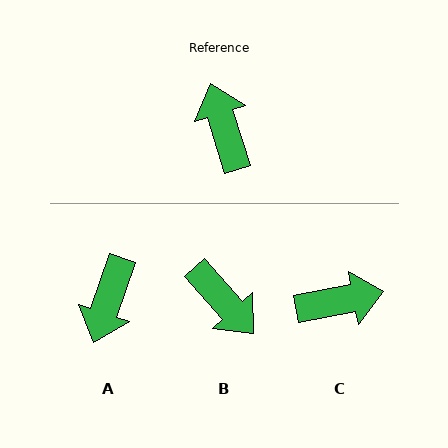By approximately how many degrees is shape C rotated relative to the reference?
Approximately 96 degrees clockwise.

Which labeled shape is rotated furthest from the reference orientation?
B, about 156 degrees away.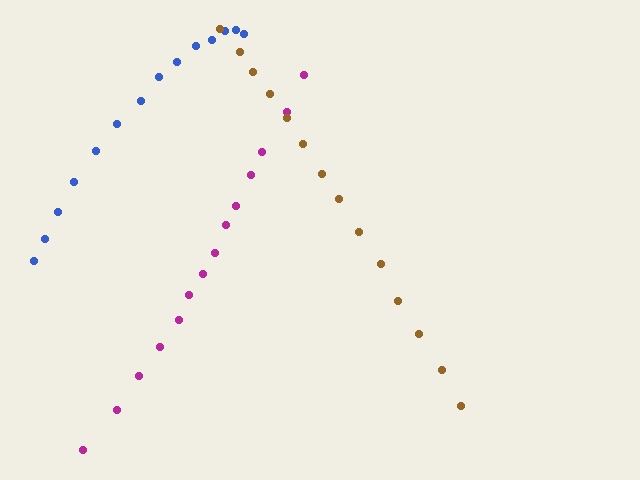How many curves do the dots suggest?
There are 3 distinct paths.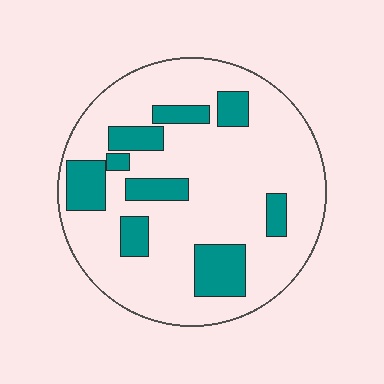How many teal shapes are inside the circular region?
9.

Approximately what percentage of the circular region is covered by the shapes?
Approximately 20%.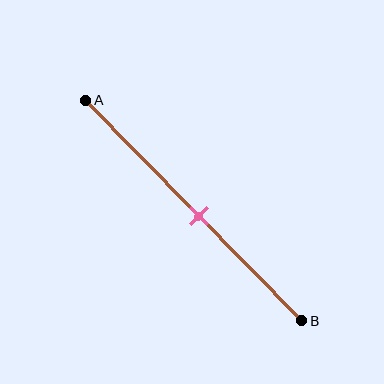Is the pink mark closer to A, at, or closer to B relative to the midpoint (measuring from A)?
The pink mark is approximately at the midpoint of segment AB.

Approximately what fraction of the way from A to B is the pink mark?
The pink mark is approximately 50% of the way from A to B.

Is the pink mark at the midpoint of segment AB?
Yes, the mark is approximately at the midpoint.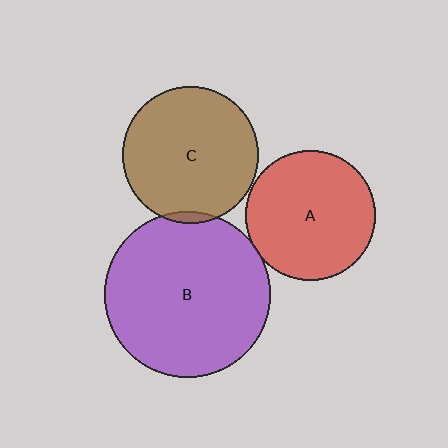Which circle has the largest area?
Circle B (purple).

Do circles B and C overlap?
Yes.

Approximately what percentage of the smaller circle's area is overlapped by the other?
Approximately 5%.